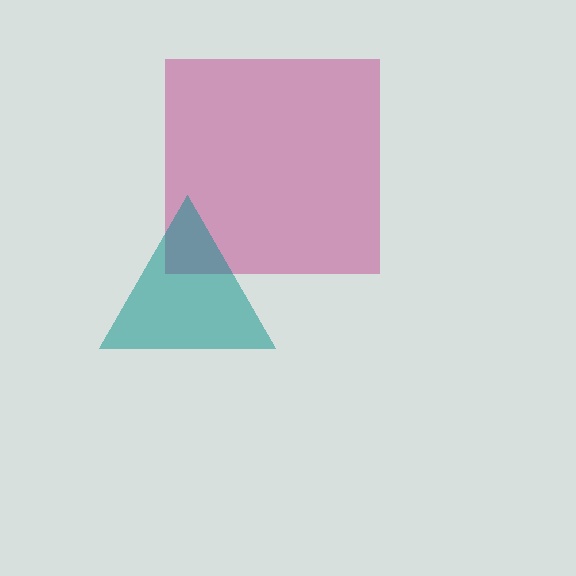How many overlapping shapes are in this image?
There are 2 overlapping shapes in the image.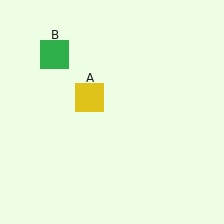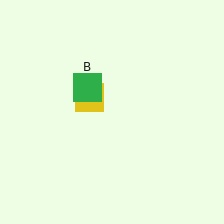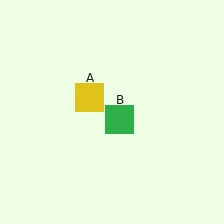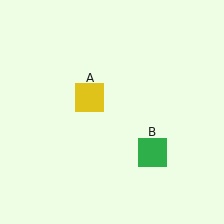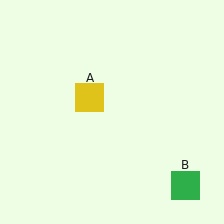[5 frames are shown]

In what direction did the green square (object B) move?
The green square (object B) moved down and to the right.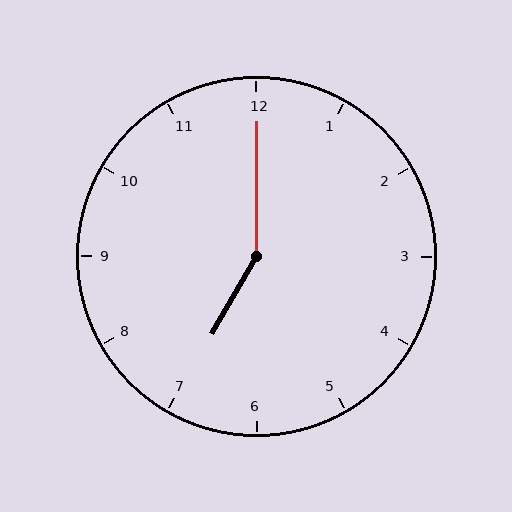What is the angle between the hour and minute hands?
Approximately 150 degrees.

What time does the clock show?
7:00.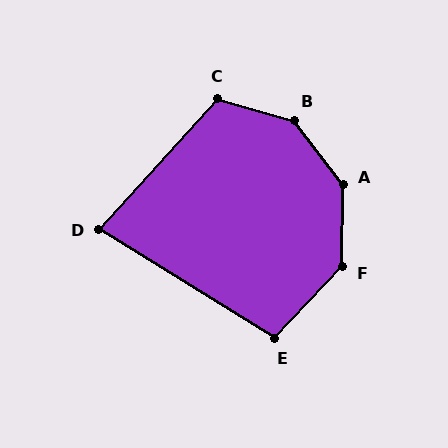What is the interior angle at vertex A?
Approximately 142 degrees (obtuse).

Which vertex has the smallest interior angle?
D, at approximately 80 degrees.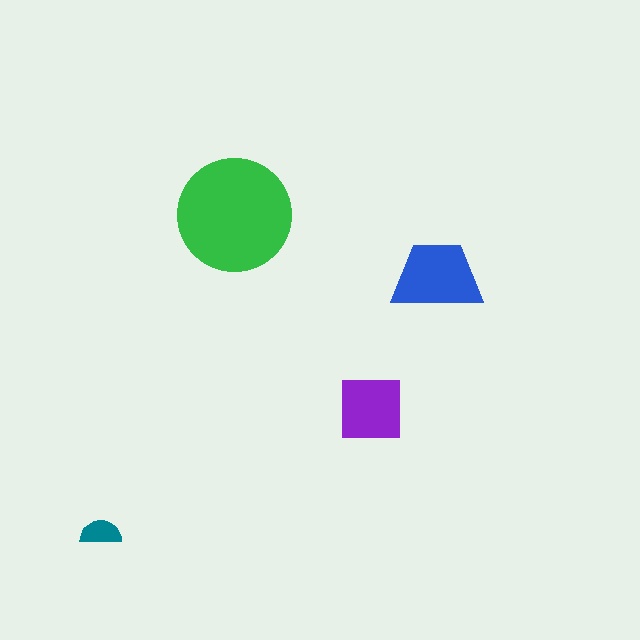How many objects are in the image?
There are 4 objects in the image.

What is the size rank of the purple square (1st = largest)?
3rd.